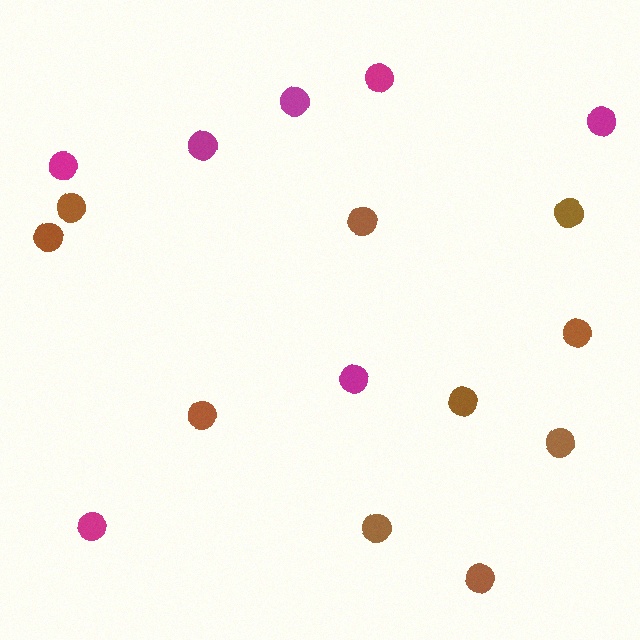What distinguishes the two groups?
There are 2 groups: one group of magenta circles (7) and one group of brown circles (10).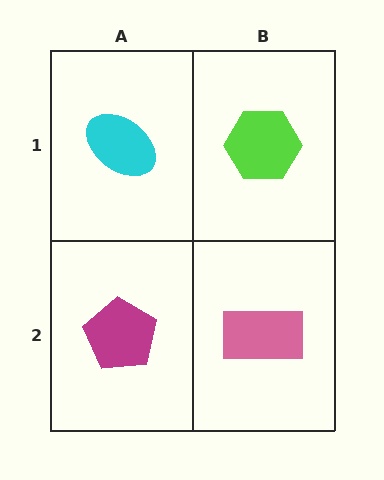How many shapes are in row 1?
2 shapes.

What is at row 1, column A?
A cyan ellipse.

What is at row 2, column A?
A magenta pentagon.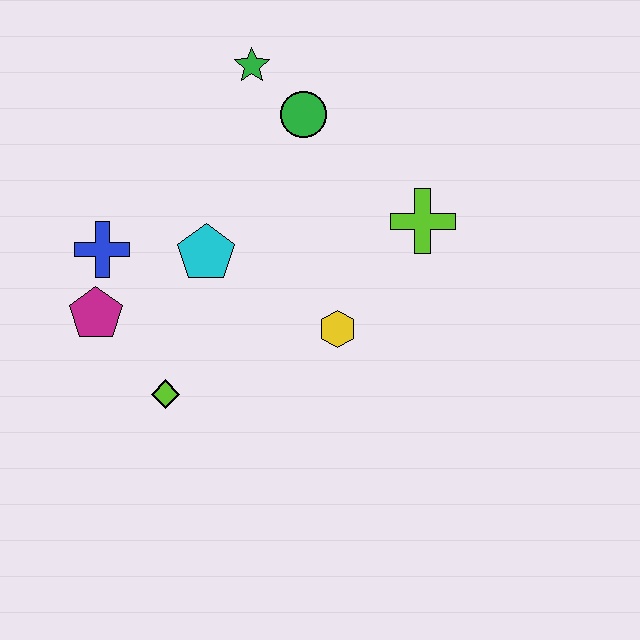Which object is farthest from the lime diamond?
The green star is farthest from the lime diamond.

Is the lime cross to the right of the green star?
Yes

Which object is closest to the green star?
The green circle is closest to the green star.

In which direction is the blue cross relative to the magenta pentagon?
The blue cross is above the magenta pentagon.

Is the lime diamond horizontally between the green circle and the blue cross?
Yes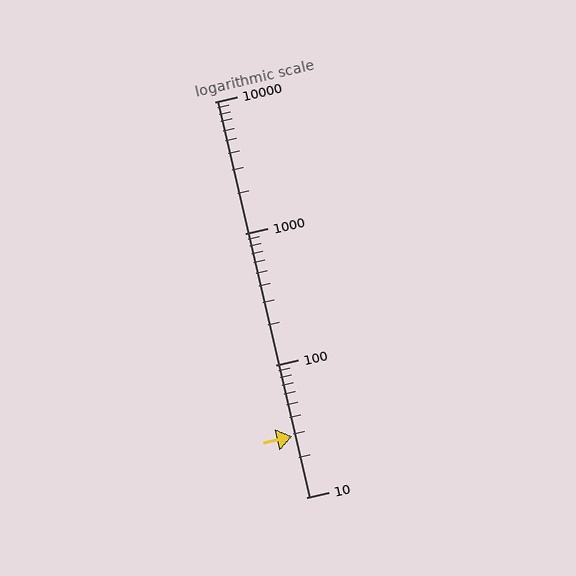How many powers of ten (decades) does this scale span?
The scale spans 3 decades, from 10 to 10000.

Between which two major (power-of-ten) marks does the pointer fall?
The pointer is between 10 and 100.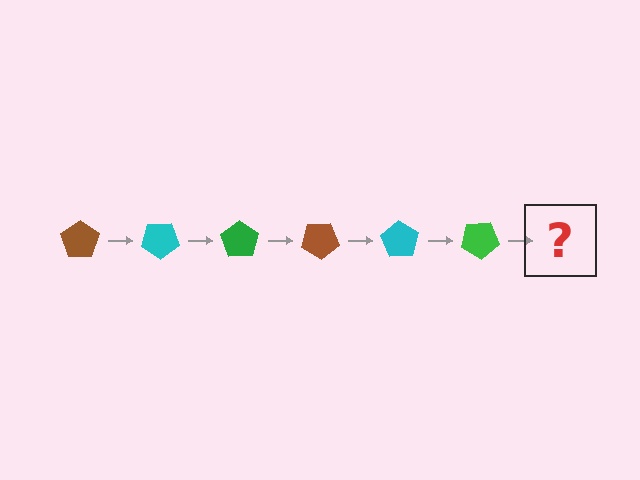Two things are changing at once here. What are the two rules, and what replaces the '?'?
The two rules are that it rotates 35 degrees each step and the color cycles through brown, cyan, and green. The '?' should be a brown pentagon, rotated 210 degrees from the start.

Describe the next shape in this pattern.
It should be a brown pentagon, rotated 210 degrees from the start.